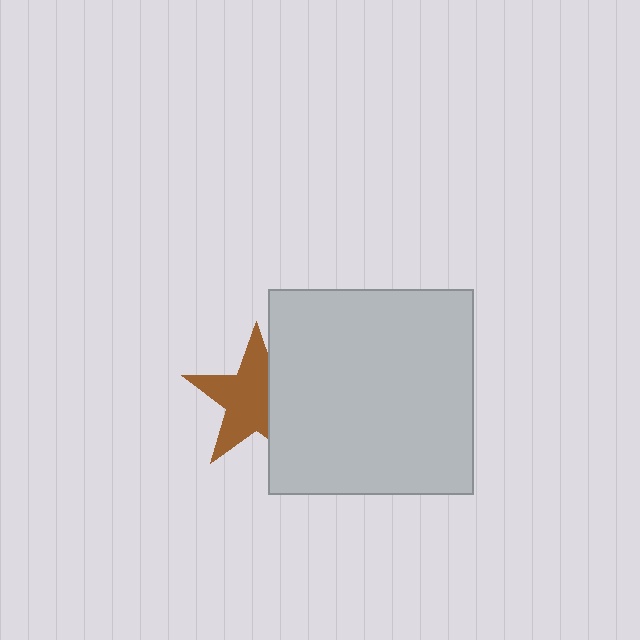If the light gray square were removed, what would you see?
You would see the complete brown star.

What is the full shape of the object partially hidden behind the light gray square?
The partially hidden object is a brown star.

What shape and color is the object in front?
The object in front is a light gray square.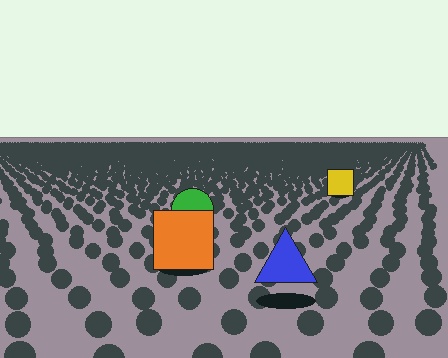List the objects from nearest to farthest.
From nearest to farthest: the blue triangle, the orange square, the green circle, the yellow square.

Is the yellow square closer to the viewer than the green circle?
No. The green circle is closer — you can tell from the texture gradient: the ground texture is coarser near it.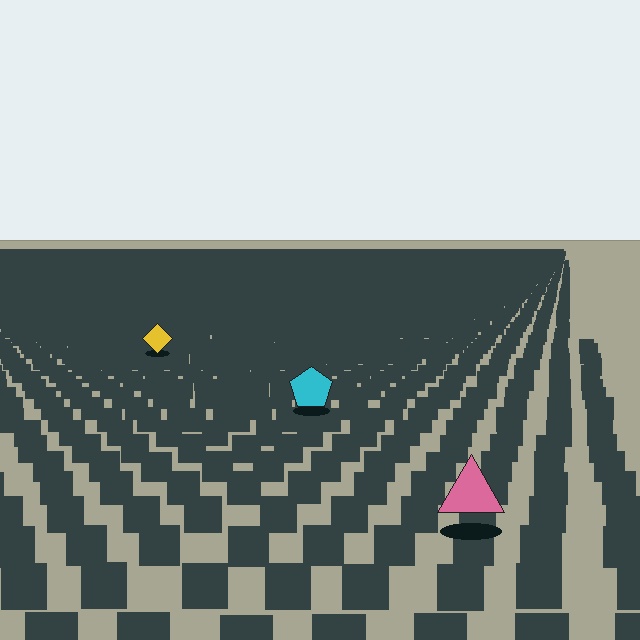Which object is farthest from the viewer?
The yellow diamond is farthest from the viewer. It appears smaller and the ground texture around it is denser.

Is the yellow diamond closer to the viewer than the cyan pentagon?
No. The cyan pentagon is closer — you can tell from the texture gradient: the ground texture is coarser near it.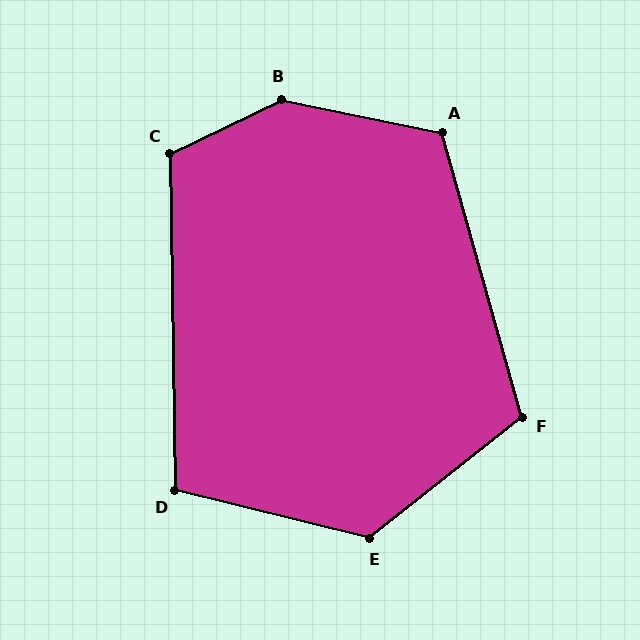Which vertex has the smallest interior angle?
D, at approximately 105 degrees.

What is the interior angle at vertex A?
Approximately 117 degrees (obtuse).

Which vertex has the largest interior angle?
B, at approximately 142 degrees.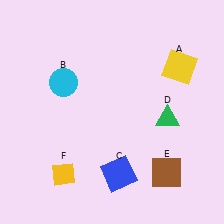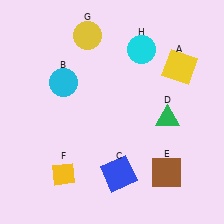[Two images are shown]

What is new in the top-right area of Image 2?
A cyan circle (H) was added in the top-right area of Image 2.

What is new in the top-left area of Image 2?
A yellow circle (G) was added in the top-left area of Image 2.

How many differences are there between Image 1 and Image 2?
There are 2 differences between the two images.